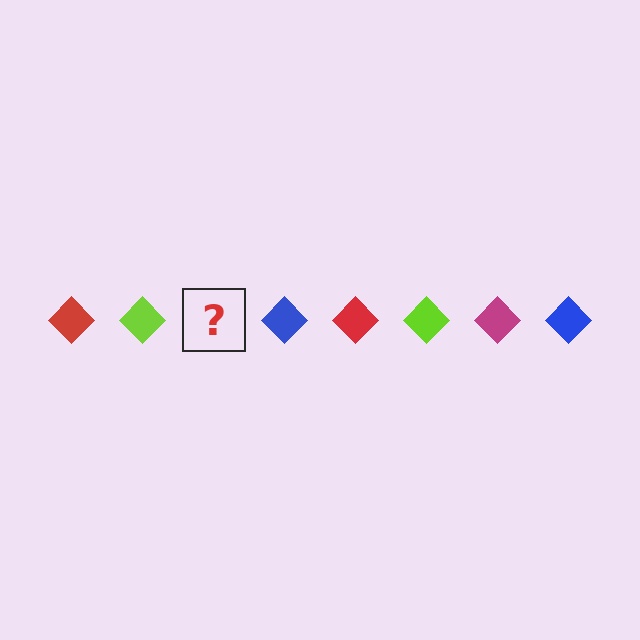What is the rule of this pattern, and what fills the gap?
The rule is that the pattern cycles through red, lime, magenta, blue diamonds. The gap should be filled with a magenta diamond.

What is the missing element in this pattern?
The missing element is a magenta diamond.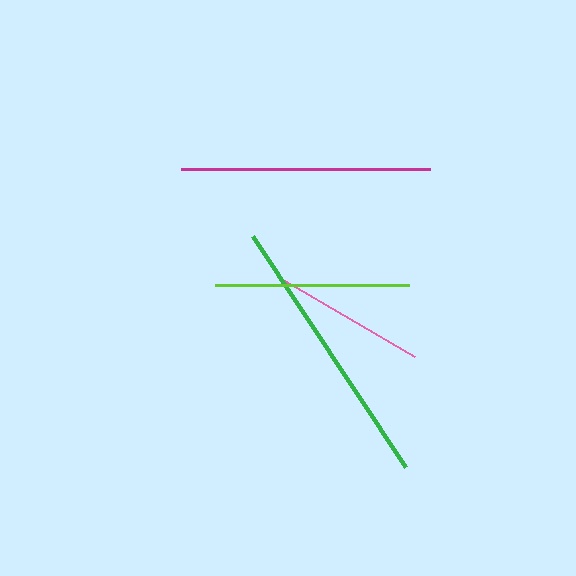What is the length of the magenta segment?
The magenta segment is approximately 249 pixels long.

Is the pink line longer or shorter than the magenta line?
The magenta line is longer than the pink line.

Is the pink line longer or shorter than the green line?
The green line is longer than the pink line.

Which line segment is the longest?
The green line is the longest at approximately 277 pixels.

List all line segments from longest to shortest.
From longest to shortest: green, magenta, lime, pink.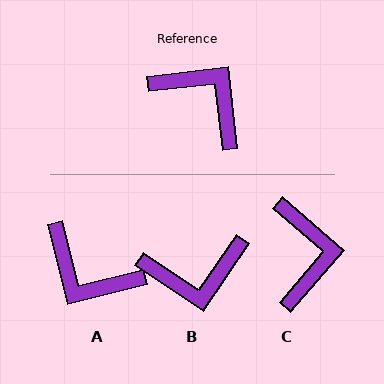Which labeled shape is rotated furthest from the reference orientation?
A, about 173 degrees away.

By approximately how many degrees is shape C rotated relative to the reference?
Approximately 47 degrees clockwise.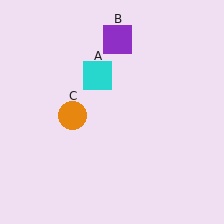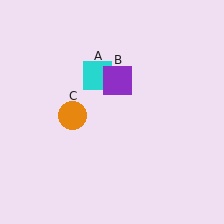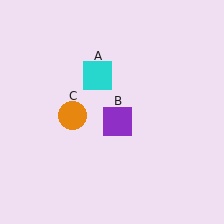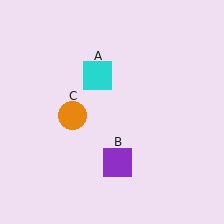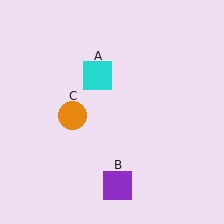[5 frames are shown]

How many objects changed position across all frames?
1 object changed position: purple square (object B).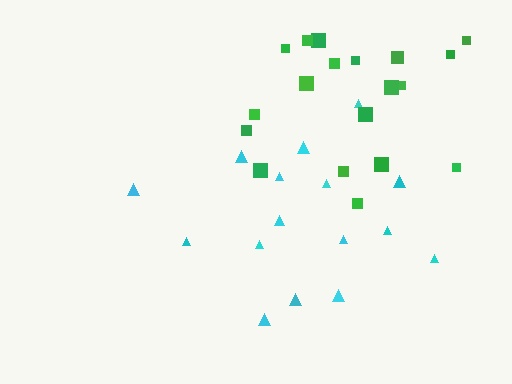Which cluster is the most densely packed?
Green.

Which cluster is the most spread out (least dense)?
Cyan.